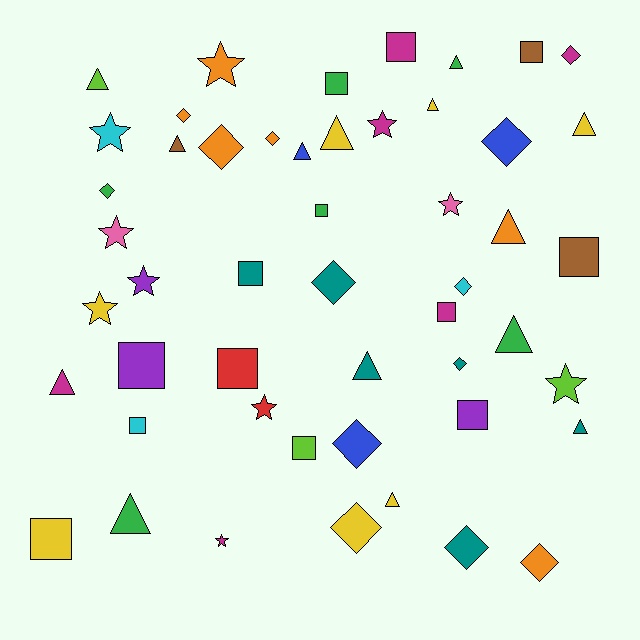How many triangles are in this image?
There are 14 triangles.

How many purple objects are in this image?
There are 3 purple objects.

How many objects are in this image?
There are 50 objects.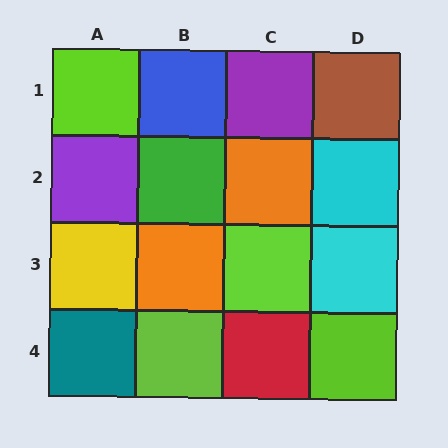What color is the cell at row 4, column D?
Lime.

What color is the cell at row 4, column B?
Lime.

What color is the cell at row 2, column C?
Orange.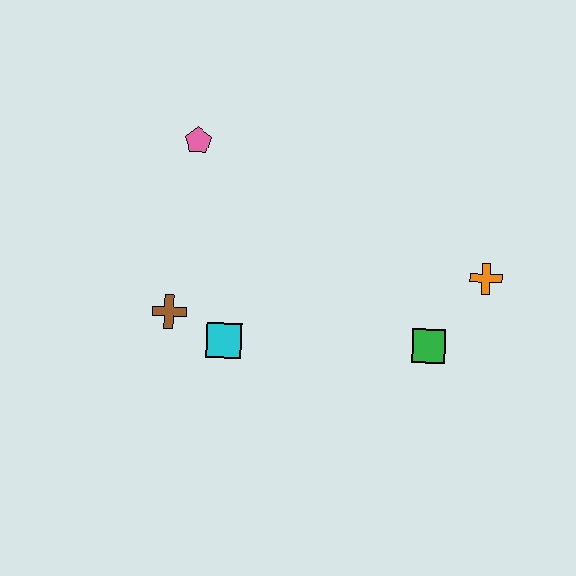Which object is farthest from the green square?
The pink pentagon is farthest from the green square.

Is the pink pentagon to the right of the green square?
No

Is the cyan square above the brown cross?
No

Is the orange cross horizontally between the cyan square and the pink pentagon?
No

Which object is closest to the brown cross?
The cyan square is closest to the brown cross.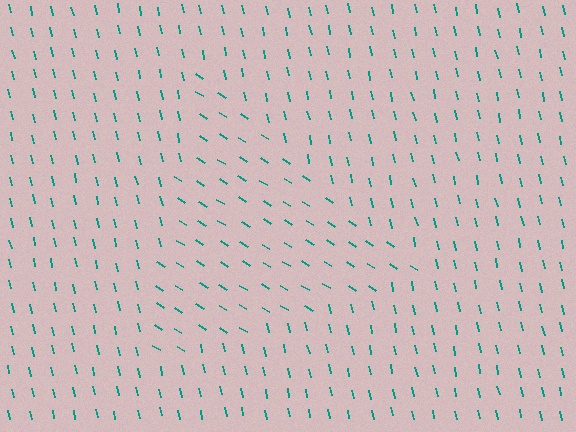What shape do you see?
I see a triangle.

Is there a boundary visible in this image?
Yes, there is a texture boundary formed by a change in line orientation.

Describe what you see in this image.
The image is filled with small teal line segments. A triangle region in the image has lines oriented differently from the surrounding lines, creating a visible texture boundary.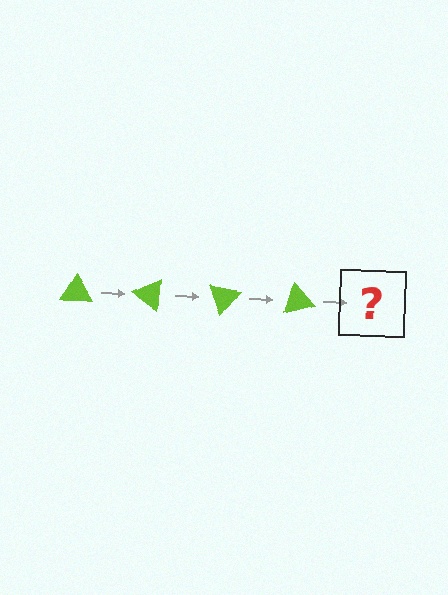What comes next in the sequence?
The next element should be a lime triangle rotated 140 degrees.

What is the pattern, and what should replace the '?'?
The pattern is that the triangle rotates 35 degrees each step. The '?' should be a lime triangle rotated 140 degrees.